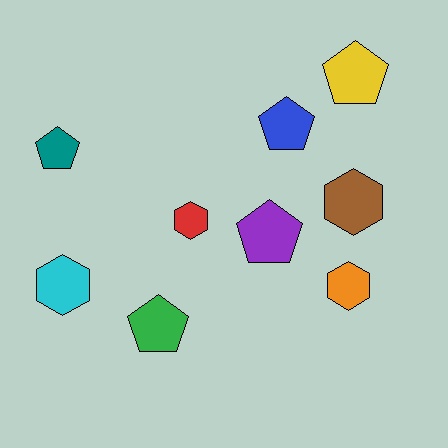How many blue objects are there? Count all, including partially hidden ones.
There is 1 blue object.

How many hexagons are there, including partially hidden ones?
There are 4 hexagons.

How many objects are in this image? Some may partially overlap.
There are 9 objects.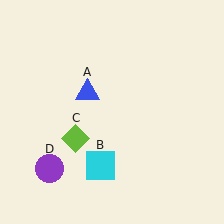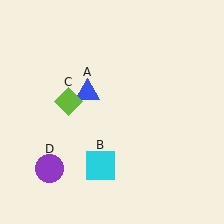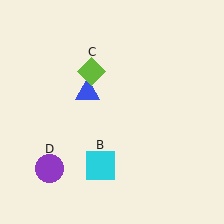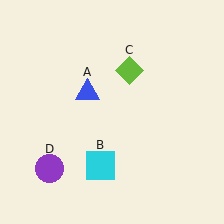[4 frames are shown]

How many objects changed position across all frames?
1 object changed position: lime diamond (object C).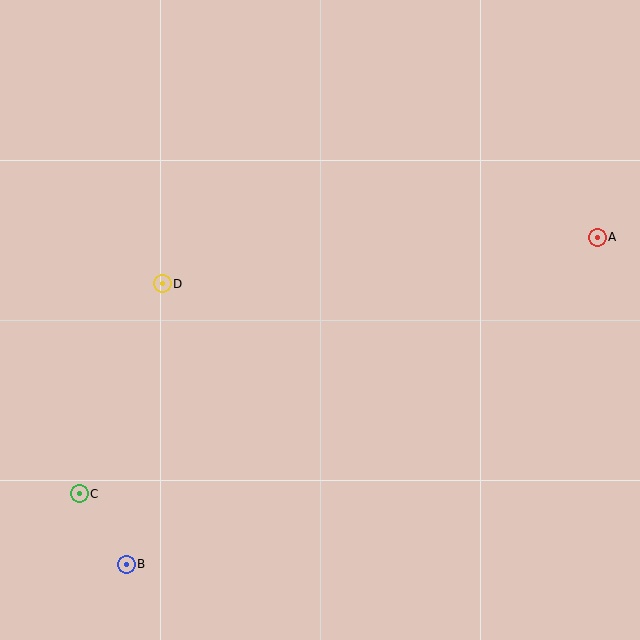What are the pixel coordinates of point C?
Point C is at (79, 494).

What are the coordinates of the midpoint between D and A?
The midpoint between D and A is at (380, 261).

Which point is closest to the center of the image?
Point D at (162, 284) is closest to the center.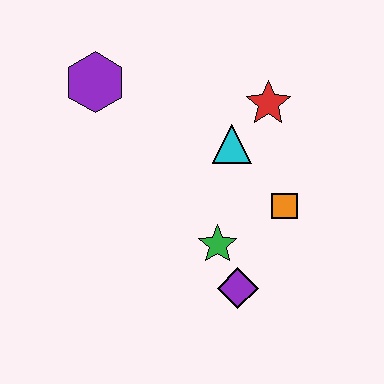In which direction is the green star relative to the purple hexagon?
The green star is below the purple hexagon.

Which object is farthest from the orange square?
The purple hexagon is farthest from the orange square.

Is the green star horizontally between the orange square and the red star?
No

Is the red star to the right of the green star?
Yes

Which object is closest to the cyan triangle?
The red star is closest to the cyan triangle.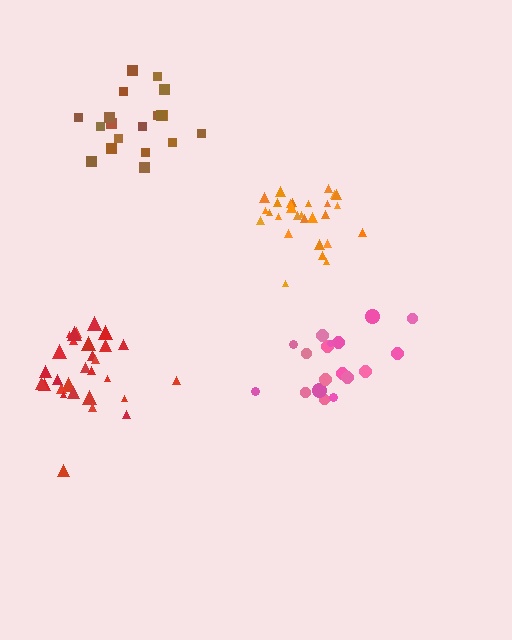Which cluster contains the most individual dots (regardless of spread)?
Orange (29).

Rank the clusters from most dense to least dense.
orange, red, pink, brown.